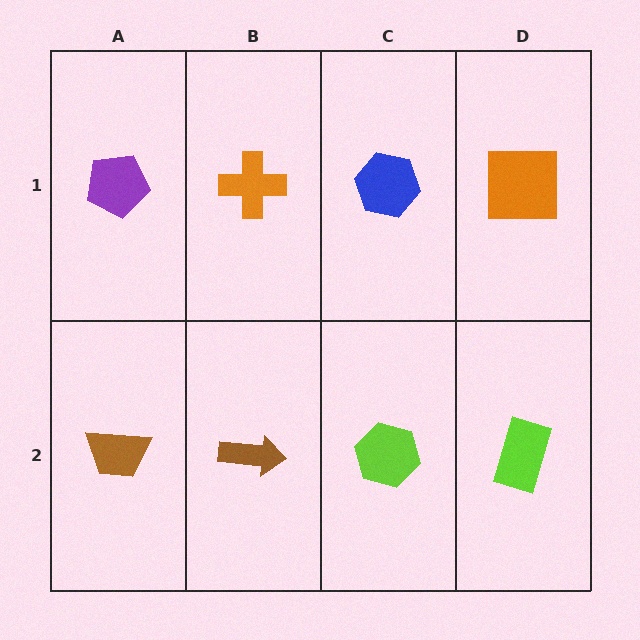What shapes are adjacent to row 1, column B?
A brown arrow (row 2, column B), a purple pentagon (row 1, column A), a blue hexagon (row 1, column C).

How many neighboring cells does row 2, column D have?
2.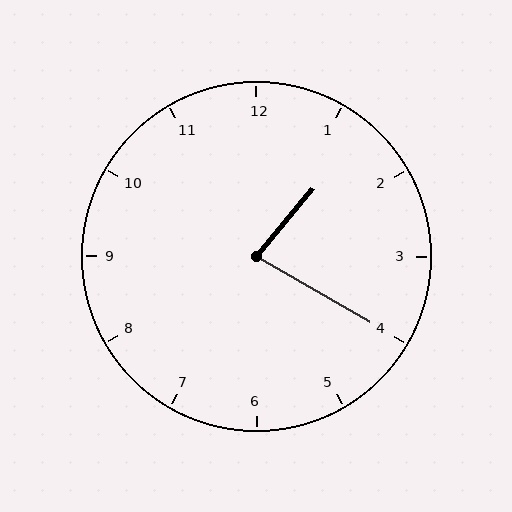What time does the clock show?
1:20.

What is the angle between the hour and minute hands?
Approximately 80 degrees.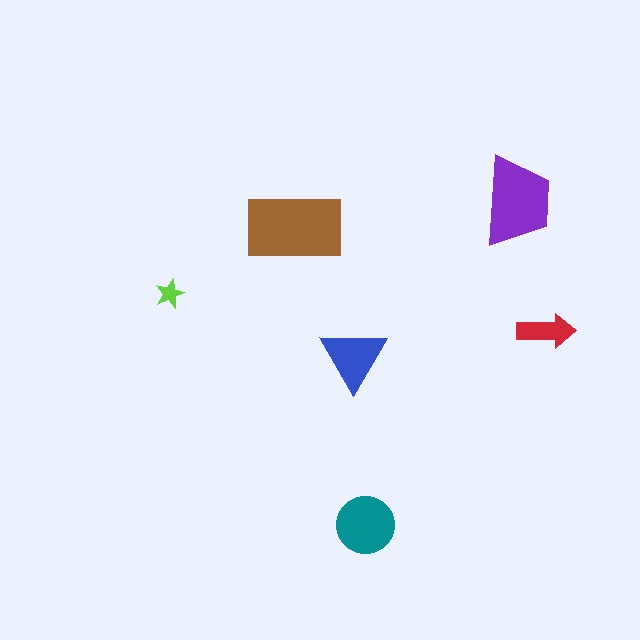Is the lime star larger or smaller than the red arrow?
Smaller.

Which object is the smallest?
The lime star.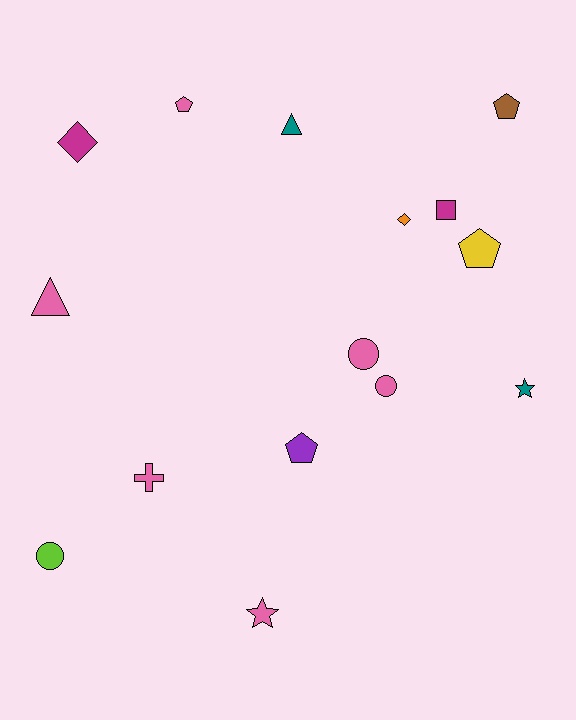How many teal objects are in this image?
There are 2 teal objects.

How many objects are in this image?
There are 15 objects.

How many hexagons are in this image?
There are no hexagons.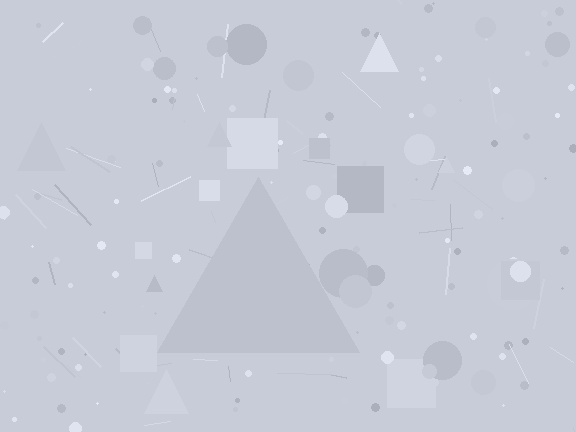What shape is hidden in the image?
A triangle is hidden in the image.